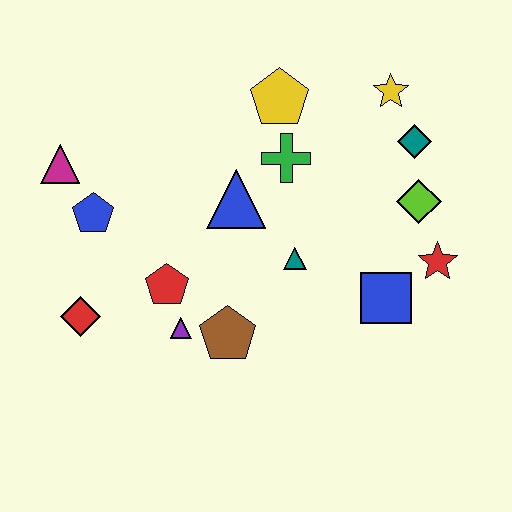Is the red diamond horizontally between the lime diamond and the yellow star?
No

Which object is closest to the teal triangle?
The blue triangle is closest to the teal triangle.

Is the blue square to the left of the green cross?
No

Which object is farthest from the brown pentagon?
The yellow star is farthest from the brown pentagon.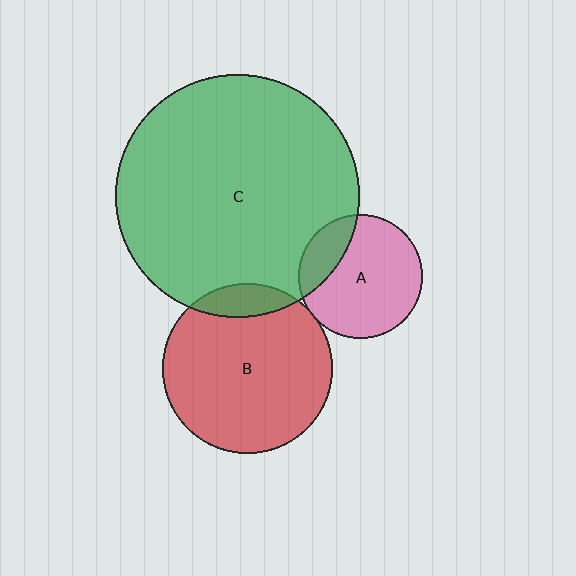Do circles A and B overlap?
Yes.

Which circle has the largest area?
Circle C (green).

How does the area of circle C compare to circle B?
Approximately 2.0 times.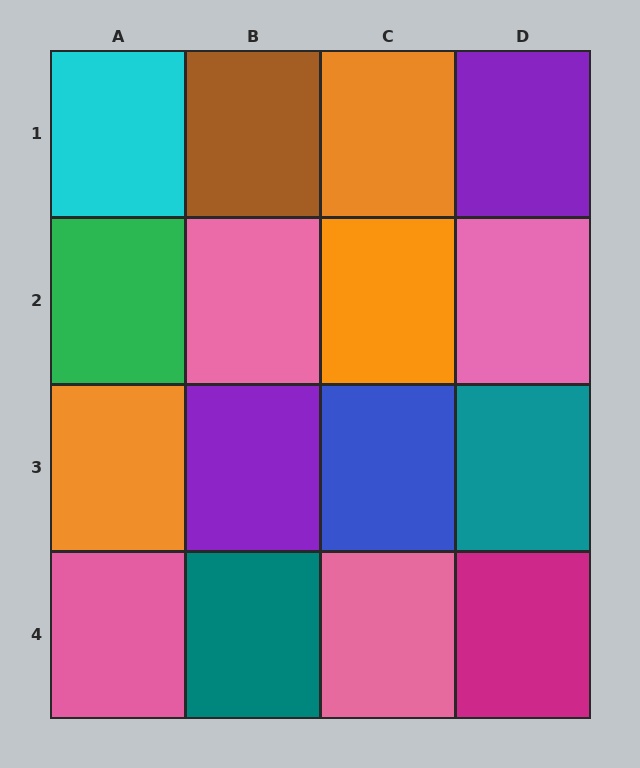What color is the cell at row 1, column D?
Purple.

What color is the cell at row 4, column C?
Pink.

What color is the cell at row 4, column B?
Teal.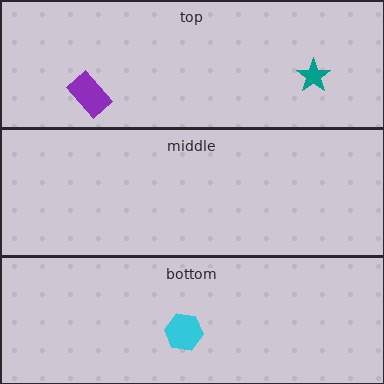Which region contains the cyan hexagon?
The bottom region.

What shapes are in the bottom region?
The cyan hexagon.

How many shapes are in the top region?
2.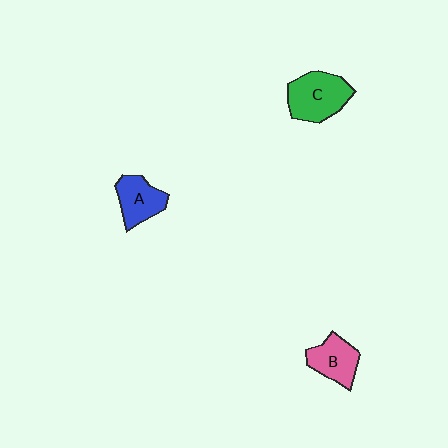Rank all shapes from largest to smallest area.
From largest to smallest: C (green), B (pink), A (blue).